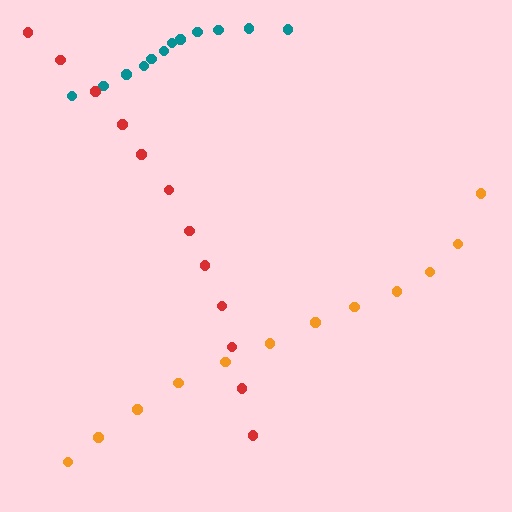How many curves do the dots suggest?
There are 3 distinct paths.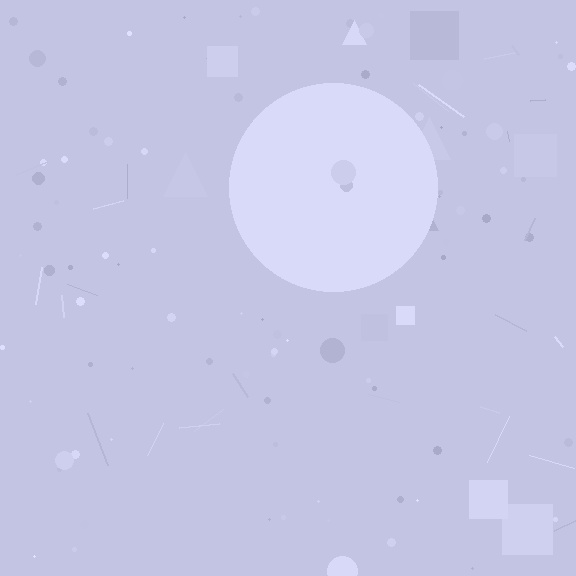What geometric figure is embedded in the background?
A circle is embedded in the background.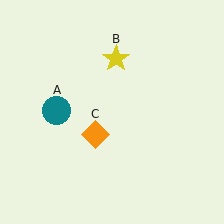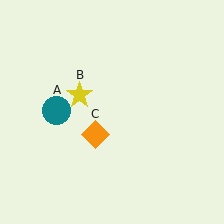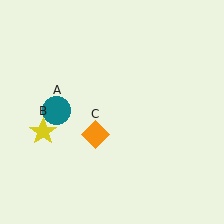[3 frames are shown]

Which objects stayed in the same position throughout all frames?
Teal circle (object A) and orange diamond (object C) remained stationary.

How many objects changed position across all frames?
1 object changed position: yellow star (object B).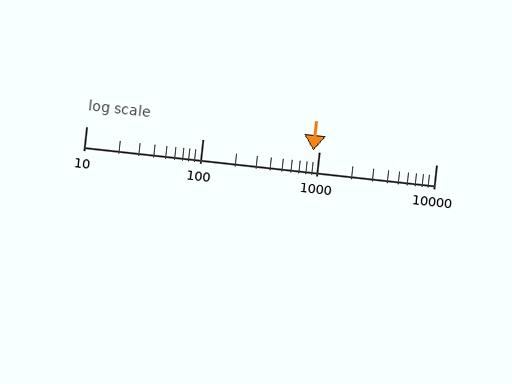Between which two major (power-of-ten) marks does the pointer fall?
The pointer is between 100 and 1000.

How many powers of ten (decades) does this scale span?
The scale spans 3 decades, from 10 to 10000.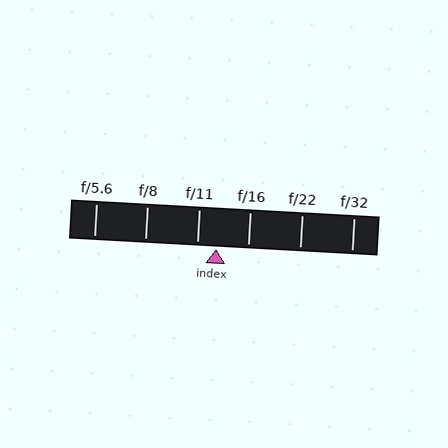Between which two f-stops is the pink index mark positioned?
The index mark is between f/11 and f/16.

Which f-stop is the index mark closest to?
The index mark is closest to f/11.